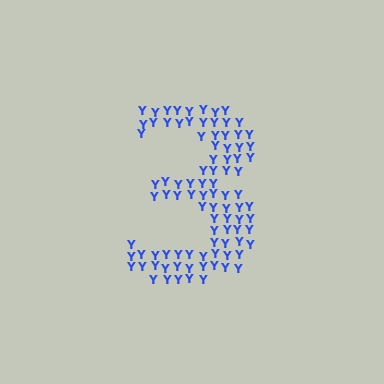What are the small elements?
The small elements are letter Y's.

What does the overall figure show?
The overall figure shows the digit 3.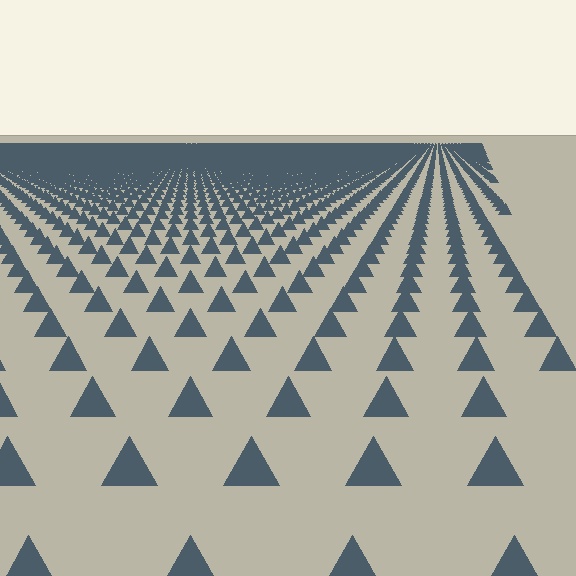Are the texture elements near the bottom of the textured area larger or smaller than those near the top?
Larger. Near the bottom, elements are closer to the viewer and appear at a bigger on-screen size.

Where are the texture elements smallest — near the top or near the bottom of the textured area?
Near the top.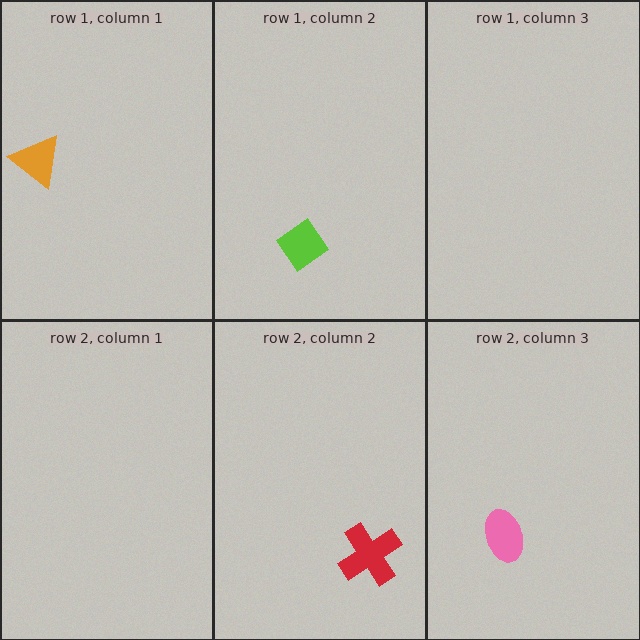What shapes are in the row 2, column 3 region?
The pink ellipse.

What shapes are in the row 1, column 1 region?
The orange triangle.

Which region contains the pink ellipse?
The row 2, column 3 region.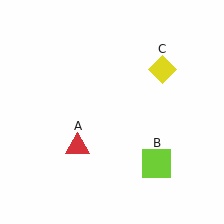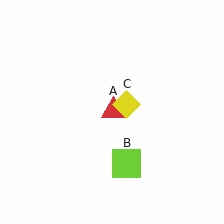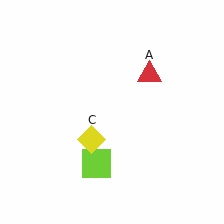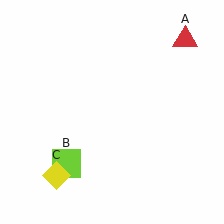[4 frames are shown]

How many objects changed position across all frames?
3 objects changed position: red triangle (object A), lime square (object B), yellow diamond (object C).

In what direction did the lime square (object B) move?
The lime square (object B) moved left.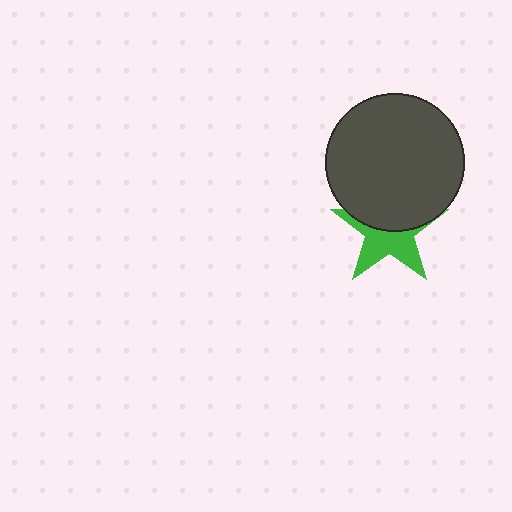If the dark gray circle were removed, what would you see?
You would see the complete green star.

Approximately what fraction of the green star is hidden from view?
Roughly 49% of the green star is hidden behind the dark gray circle.